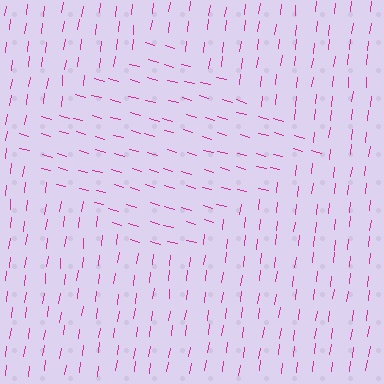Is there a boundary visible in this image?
Yes, there is a texture boundary formed by a change in line orientation.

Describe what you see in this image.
The image is filled with small magenta line segments. A diamond region in the image has lines oriented differently from the surrounding lines, creating a visible texture boundary.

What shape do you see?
I see a diamond.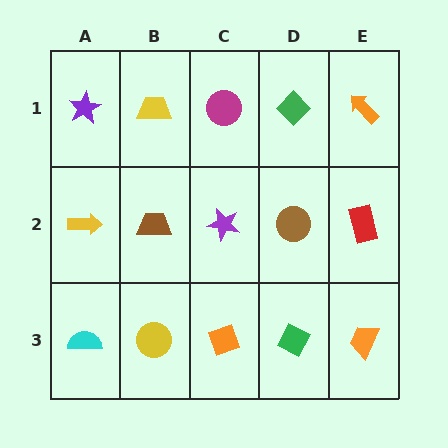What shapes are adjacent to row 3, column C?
A purple star (row 2, column C), a yellow circle (row 3, column B), a green diamond (row 3, column D).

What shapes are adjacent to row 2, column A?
A purple star (row 1, column A), a cyan semicircle (row 3, column A), a brown trapezoid (row 2, column B).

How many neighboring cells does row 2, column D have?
4.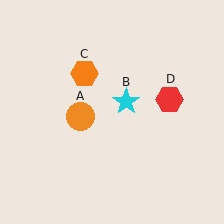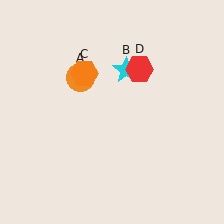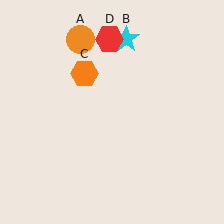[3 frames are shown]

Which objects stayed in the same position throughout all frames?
Orange hexagon (object C) remained stationary.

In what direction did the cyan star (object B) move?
The cyan star (object B) moved up.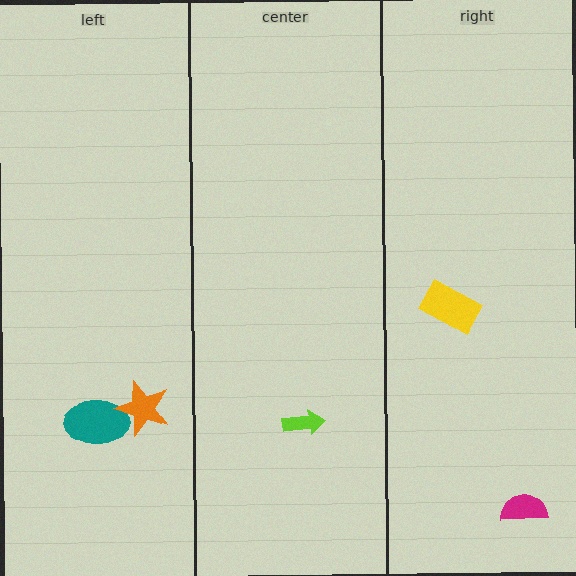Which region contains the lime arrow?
The center region.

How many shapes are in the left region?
2.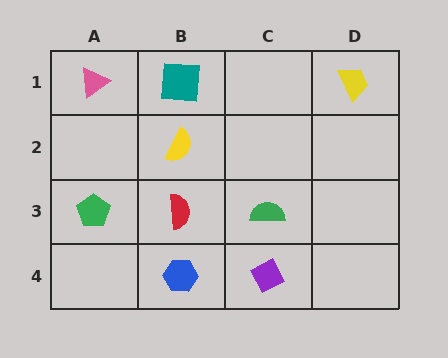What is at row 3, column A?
A green pentagon.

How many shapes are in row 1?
3 shapes.